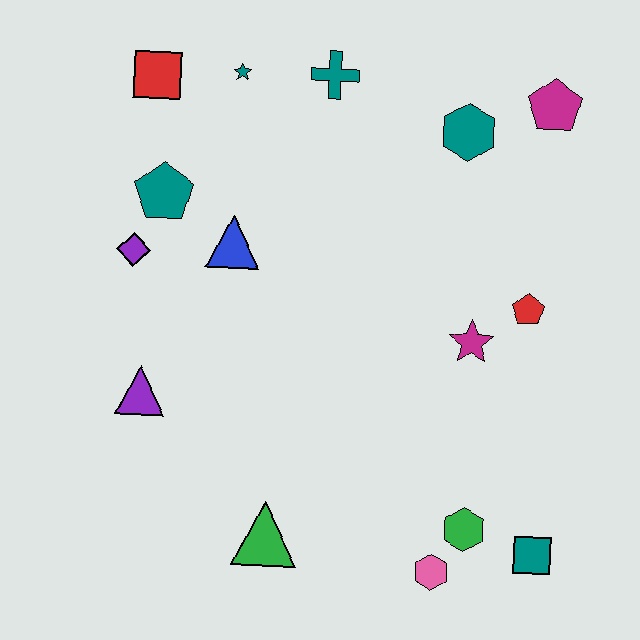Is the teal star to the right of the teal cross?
No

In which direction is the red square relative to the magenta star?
The red square is to the left of the magenta star.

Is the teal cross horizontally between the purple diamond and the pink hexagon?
Yes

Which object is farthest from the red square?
The teal square is farthest from the red square.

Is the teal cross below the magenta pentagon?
No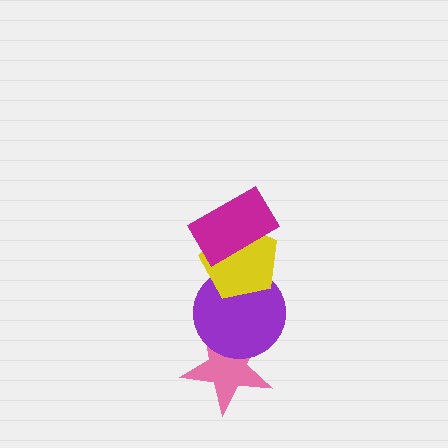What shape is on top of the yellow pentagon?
The magenta rectangle is on top of the yellow pentagon.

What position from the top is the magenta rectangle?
The magenta rectangle is 1st from the top.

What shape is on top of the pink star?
The purple circle is on top of the pink star.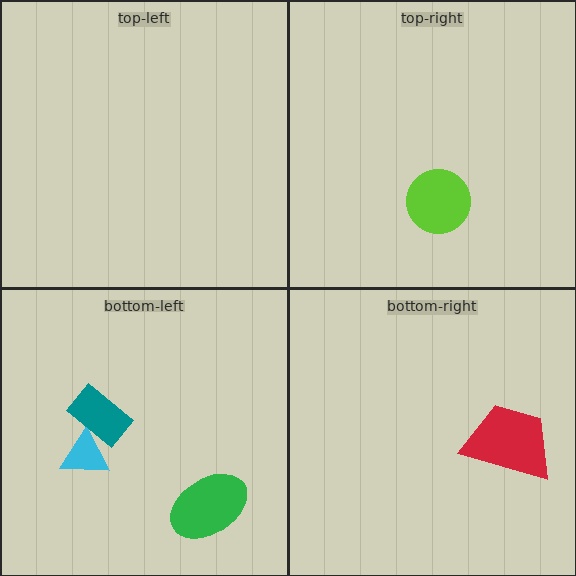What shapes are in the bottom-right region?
The red trapezoid.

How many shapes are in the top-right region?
1.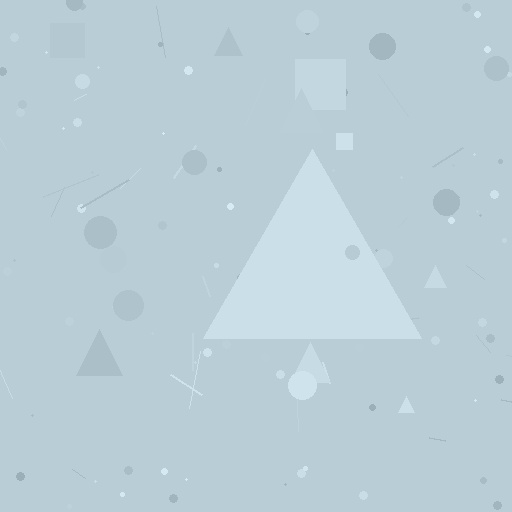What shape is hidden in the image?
A triangle is hidden in the image.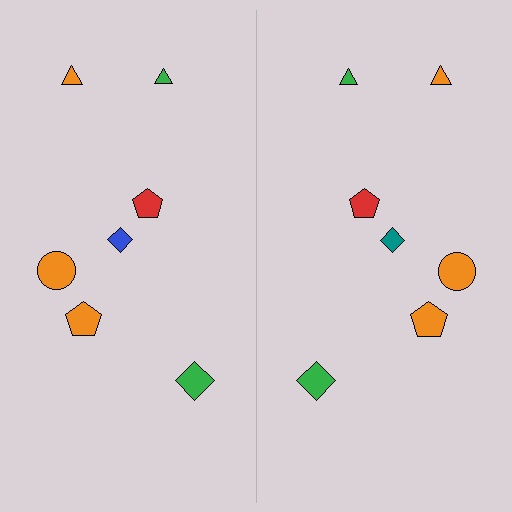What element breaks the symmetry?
The teal diamond on the right side breaks the symmetry — its mirror counterpart is blue.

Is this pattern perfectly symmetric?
No, the pattern is not perfectly symmetric. The teal diamond on the right side breaks the symmetry — its mirror counterpart is blue.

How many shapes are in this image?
There are 14 shapes in this image.